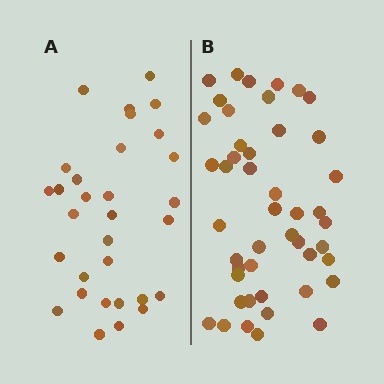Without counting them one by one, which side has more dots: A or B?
Region B (the right region) has more dots.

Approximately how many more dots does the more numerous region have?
Region B has approximately 15 more dots than region A.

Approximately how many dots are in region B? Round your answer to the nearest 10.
About 50 dots. (The exact count is 46, which rounds to 50.)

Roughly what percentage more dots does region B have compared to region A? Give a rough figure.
About 50% more.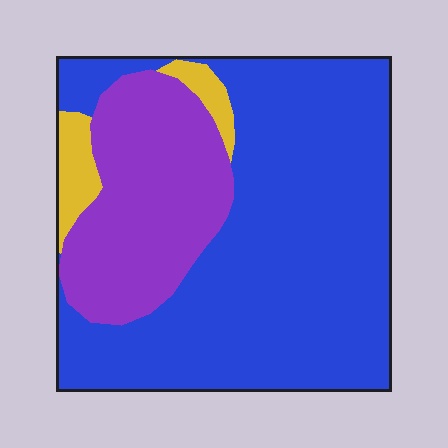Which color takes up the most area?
Blue, at roughly 65%.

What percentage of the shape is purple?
Purple takes up about one quarter (1/4) of the shape.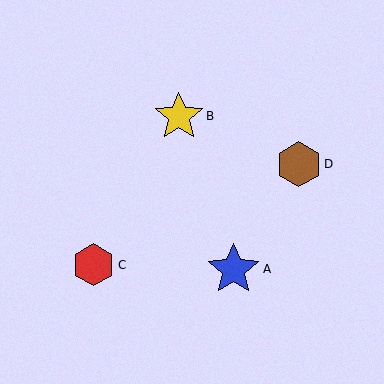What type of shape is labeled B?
Shape B is a yellow star.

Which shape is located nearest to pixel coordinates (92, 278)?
The red hexagon (labeled C) at (94, 265) is nearest to that location.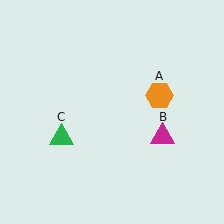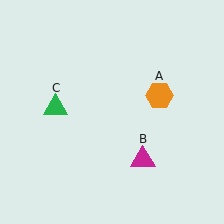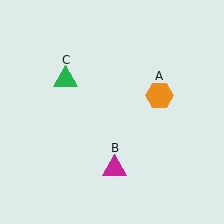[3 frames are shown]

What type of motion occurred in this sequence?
The magenta triangle (object B), green triangle (object C) rotated clockwise around the center of the scene.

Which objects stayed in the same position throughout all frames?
Orange hexagon (object A) remained stationary.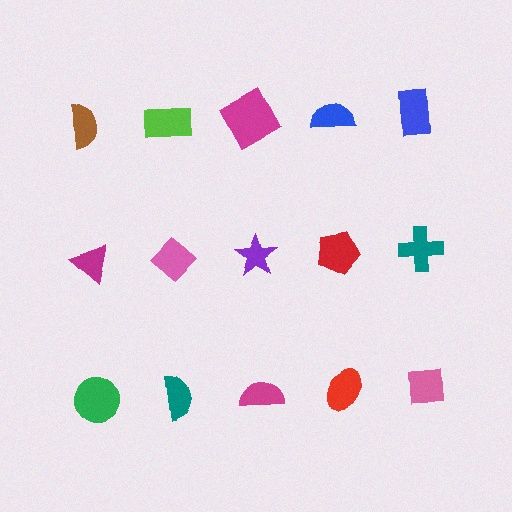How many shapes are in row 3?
5 shapes.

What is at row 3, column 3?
A magenta semicircle.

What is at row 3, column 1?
A green circle.